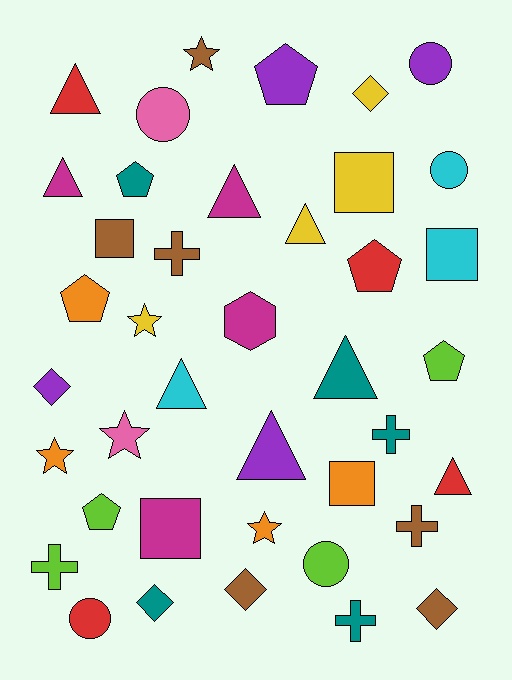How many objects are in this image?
There are 40 objects.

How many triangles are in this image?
There are 8 triangles.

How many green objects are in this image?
There are no green objects.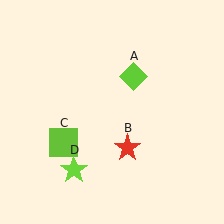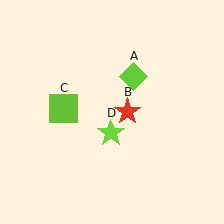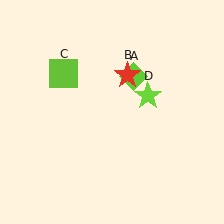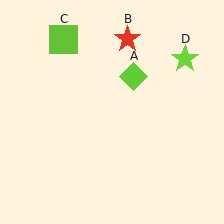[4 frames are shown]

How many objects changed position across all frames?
3 objects changed position: red star (object B), lime square (object C), lime star (object D).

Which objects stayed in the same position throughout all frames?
Lime diamond (object A) remained stationary.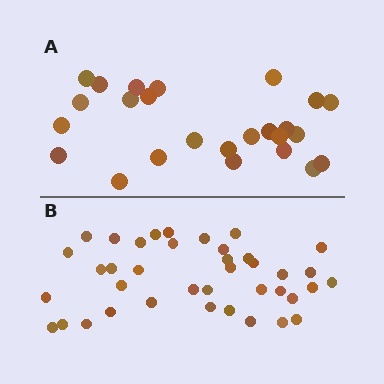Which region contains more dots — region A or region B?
Region B (the bottom region) has more dots.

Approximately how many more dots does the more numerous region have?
Region B has approximately 15 more dots than region A.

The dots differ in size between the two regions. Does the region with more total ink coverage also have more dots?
No. Region A has more total ink coverage because its dots are larger, but region B actually contains more individual dots. Total area can be misleading — the number of items is what matters here.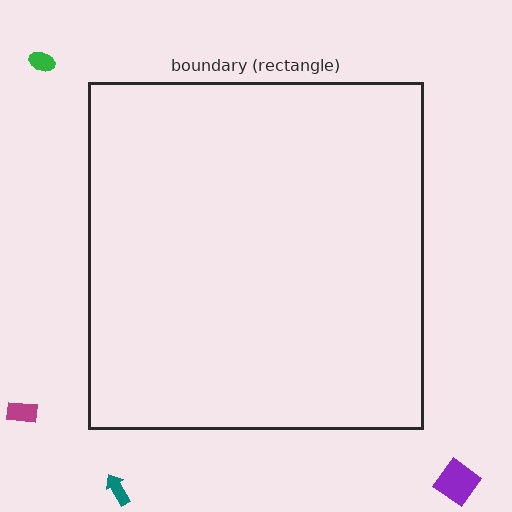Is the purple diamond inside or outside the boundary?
Outside.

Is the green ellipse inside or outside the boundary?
Outside.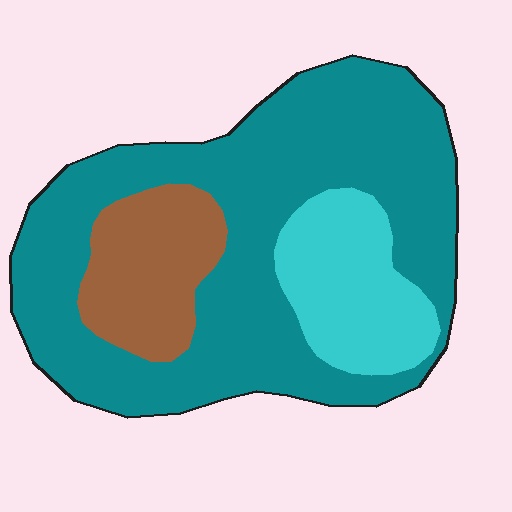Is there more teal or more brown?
Teal.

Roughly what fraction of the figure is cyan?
Cyan covers around 15% of the figure.